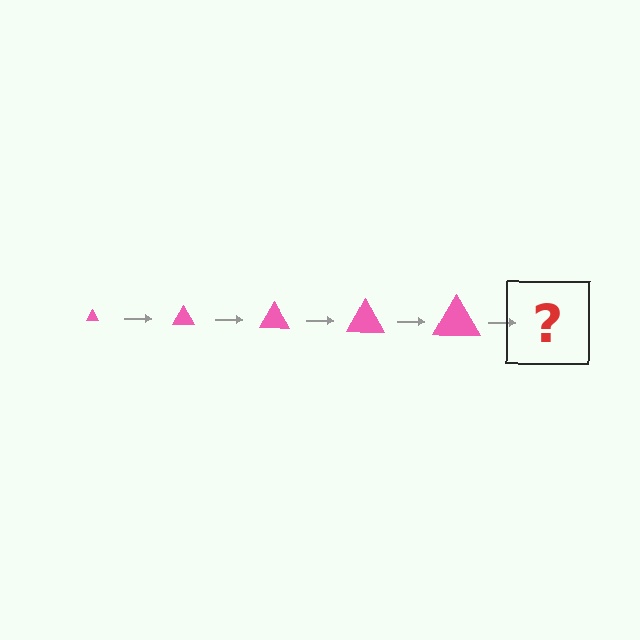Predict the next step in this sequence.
The next step is a pink triangle, larger than the previous one.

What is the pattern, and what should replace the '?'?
The pattern is that the triangle gets progressively larger each step. The '?' should be a pink triangle, larger than the previous one.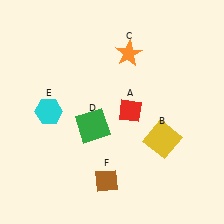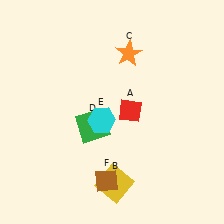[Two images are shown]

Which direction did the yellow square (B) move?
The yellow square (B) moved left.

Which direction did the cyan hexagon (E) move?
The cyan hexagon (E) moved right.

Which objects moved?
The objects that moved are: the yellow square (B), the cyan hexagon (E).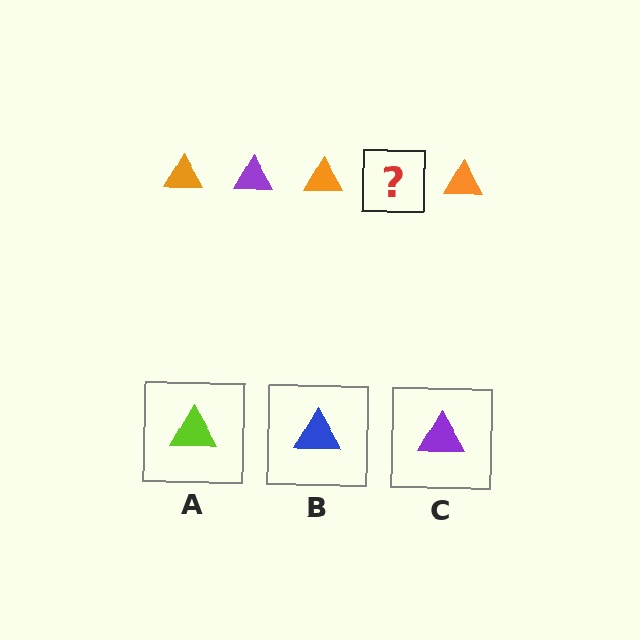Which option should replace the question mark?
Option C.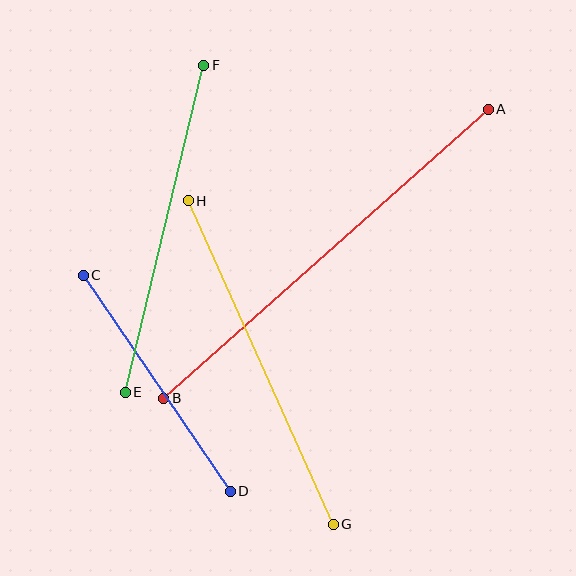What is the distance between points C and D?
The distance is approximately 262 pixels.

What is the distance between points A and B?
The distance is approximately 434 pixels.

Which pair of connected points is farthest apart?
Points A and B are farthest apart.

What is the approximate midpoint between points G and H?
The midpoint is at approximately (261, 363) pixels.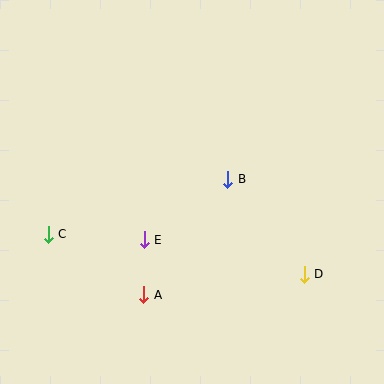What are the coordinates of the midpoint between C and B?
The midpoint between C and B is at (138, 207).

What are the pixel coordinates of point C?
Point C is at (48, 234).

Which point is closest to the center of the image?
Point B at (228, 179) is closest to the center.